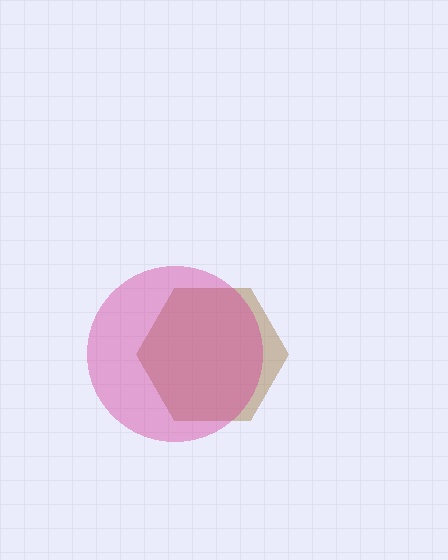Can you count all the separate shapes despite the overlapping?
Yes, there are 2 separate shapes.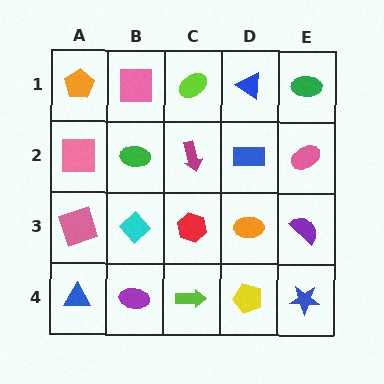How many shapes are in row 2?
5 shapes.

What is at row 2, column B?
A green ellipse.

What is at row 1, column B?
A pink square.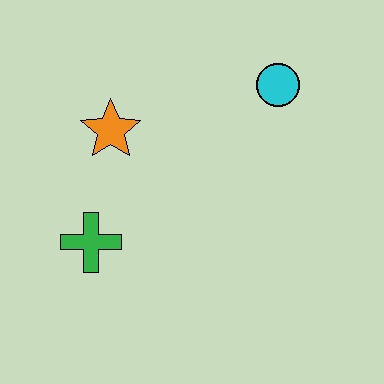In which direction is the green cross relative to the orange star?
The green cross is below the orange star.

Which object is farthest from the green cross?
The cyan circle is farthest from the green cross.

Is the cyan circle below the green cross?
No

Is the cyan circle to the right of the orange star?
Yes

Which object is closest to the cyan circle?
The orange star is closest to the cyan circle.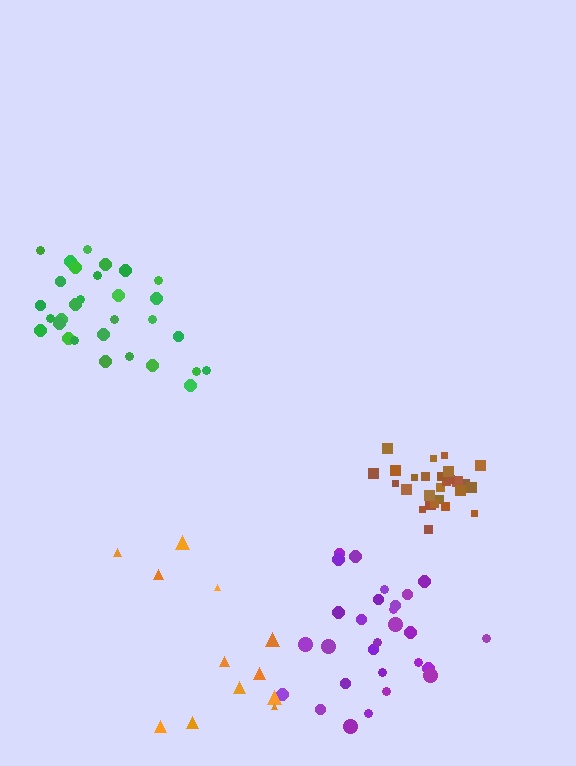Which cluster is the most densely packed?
Brown.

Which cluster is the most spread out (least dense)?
Orange.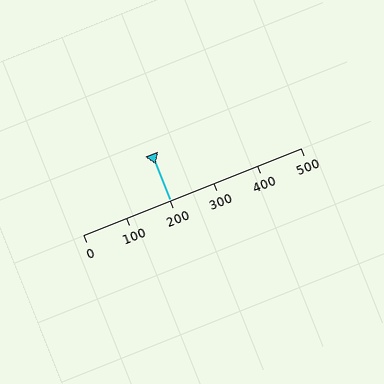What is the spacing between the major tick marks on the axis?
The major ticks are spaced 100 apart.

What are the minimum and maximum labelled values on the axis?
The axis runs from 0 to 500.